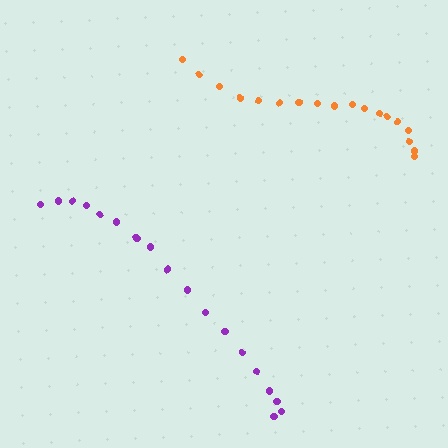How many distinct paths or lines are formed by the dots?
There are 2 distinct paths.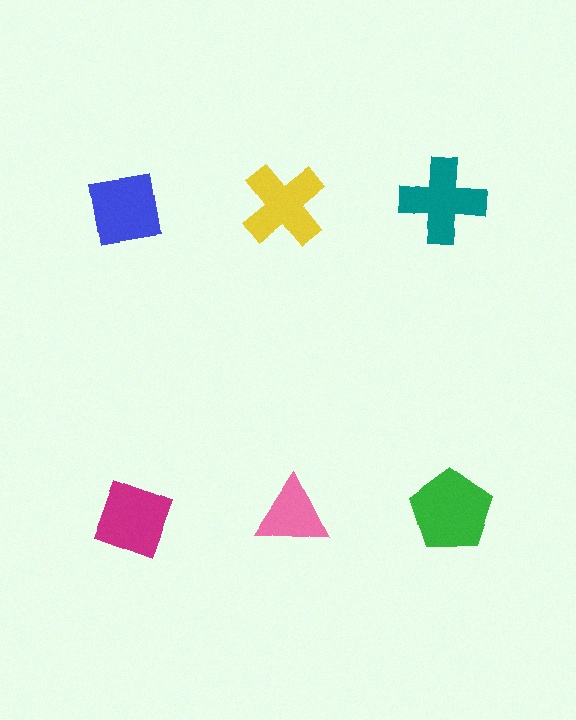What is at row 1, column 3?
A teal cross.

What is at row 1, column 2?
A yellow cross.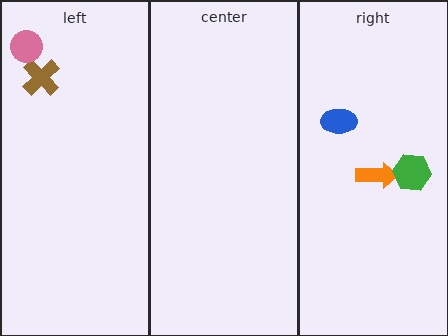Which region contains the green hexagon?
The right region.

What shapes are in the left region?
The brown cross, the pink circle.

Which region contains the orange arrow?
The right region.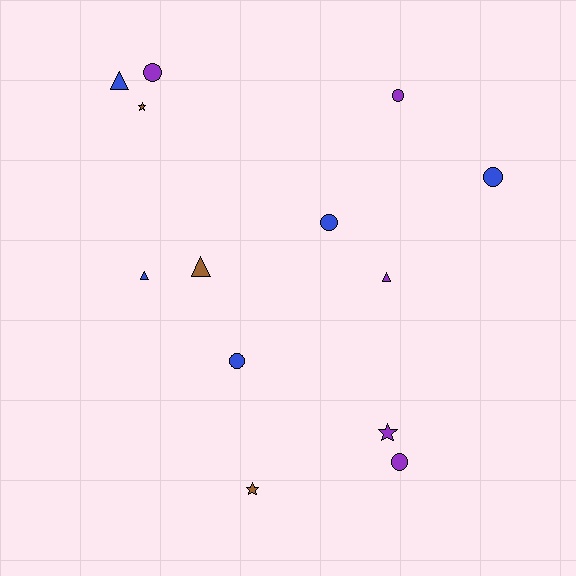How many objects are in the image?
There are 13 objects.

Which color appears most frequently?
Blue, with 5 objects.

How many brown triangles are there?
There is 1 brown triangle.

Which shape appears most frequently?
Circle, with 6 objects.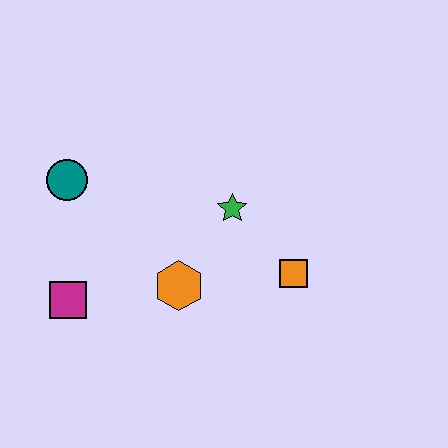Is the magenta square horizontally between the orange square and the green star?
No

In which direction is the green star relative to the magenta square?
The green star is to the right of the magenta square.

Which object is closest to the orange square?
The green star is closest to the orange square.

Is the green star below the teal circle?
Yes